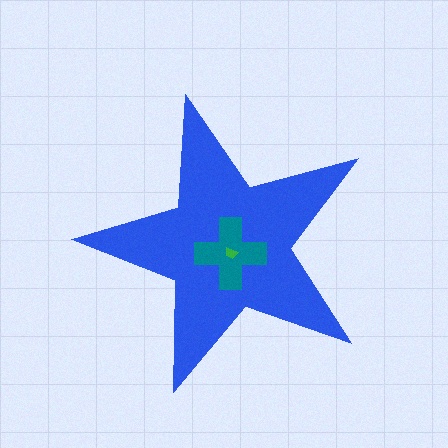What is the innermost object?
The green trapezoid.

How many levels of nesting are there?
3.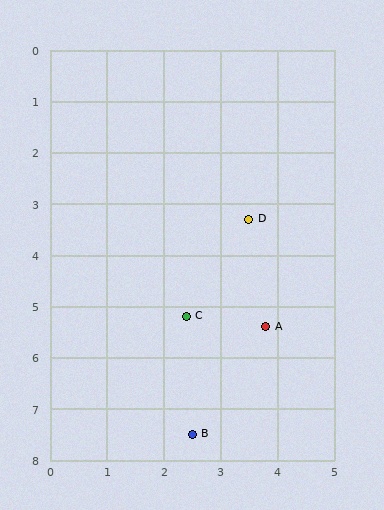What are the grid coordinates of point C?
Point C is at approximately (2.4, 5.2).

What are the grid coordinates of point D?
Point D is at approximately (3.5, 3.3).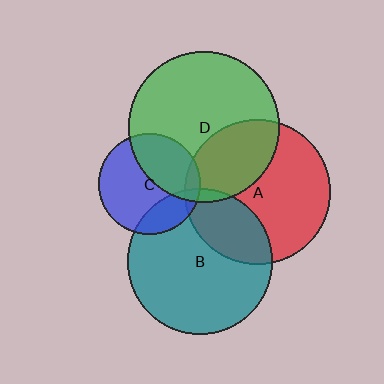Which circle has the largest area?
Circle D (green).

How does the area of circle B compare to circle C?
Approximately 2.1 times.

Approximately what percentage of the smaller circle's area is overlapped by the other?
Approximately 5%.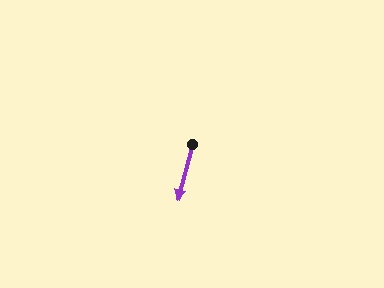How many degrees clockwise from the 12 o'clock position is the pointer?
Approximately 195 degrees.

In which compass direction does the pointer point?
South.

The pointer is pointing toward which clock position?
Roughly 6 o'clock.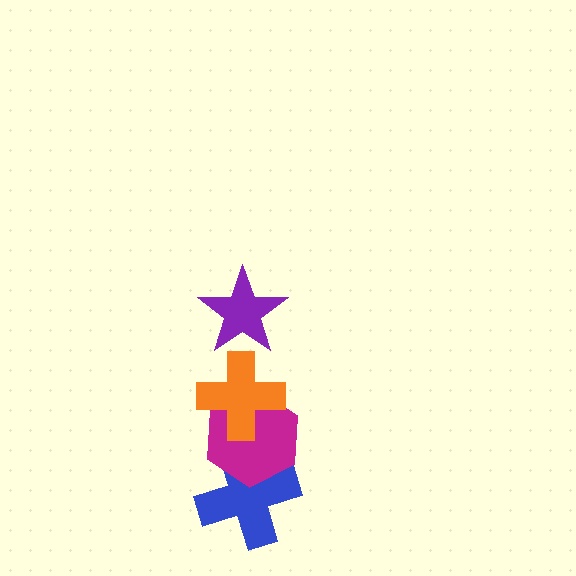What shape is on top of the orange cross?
The purple star is on top of the orange cross.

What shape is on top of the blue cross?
The magenta hexagon is on top of the blue cross.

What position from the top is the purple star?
The purple star is 1st from the top.